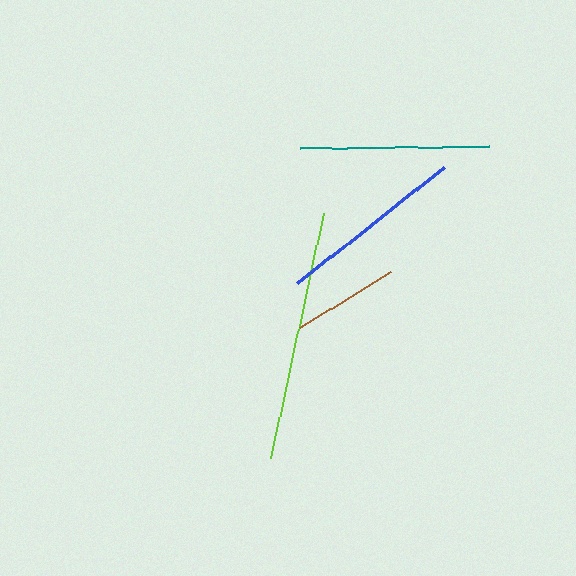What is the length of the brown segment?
The brown segment is approximately 108 pixels long.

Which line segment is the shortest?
The brown line is the shortest at approximately 108 pixels.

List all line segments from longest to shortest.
From longest to shortest: lime, teal, blue, brown.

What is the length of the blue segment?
The blue segment is approximately 187 pixels long.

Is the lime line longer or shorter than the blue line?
The lime line is longer than the blue line.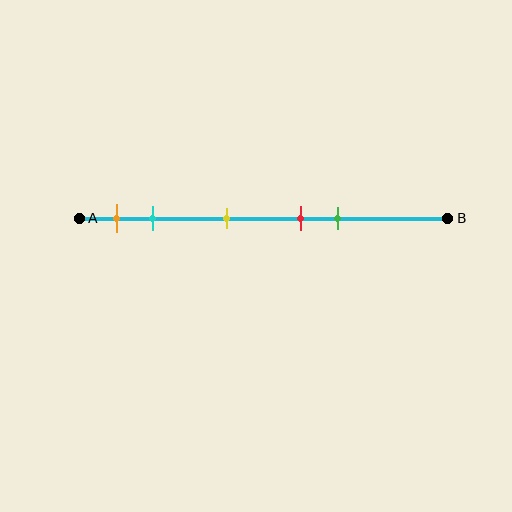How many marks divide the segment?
There are 5 marks dividing the segment.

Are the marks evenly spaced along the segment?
No, the marks are not evenly spaced.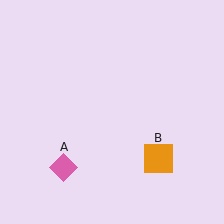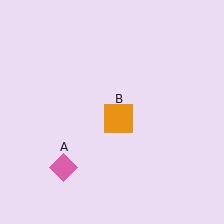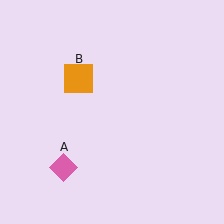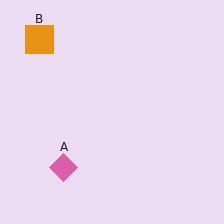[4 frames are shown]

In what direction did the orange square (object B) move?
The orange square (object B) moved up and to the left.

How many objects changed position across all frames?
1 object changed position: orange square (object B).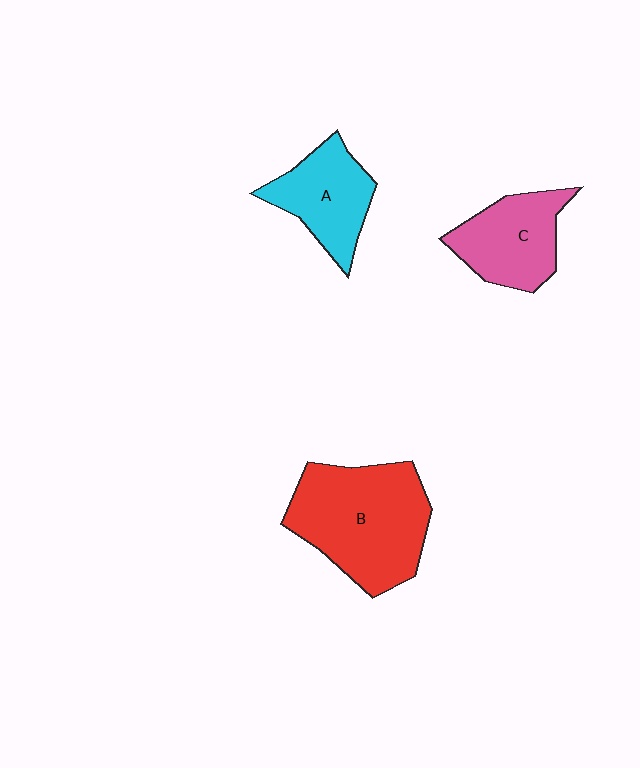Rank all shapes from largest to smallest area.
From largest to smallest: B (red), C (pink), A (cyan).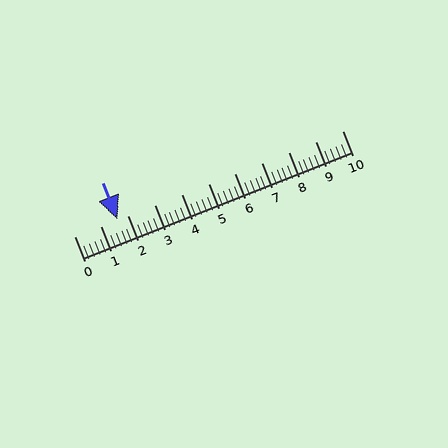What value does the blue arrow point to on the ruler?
The blue arrow points to approximately 1.6.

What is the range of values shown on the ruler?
The ruler shows values from 0 to 10.